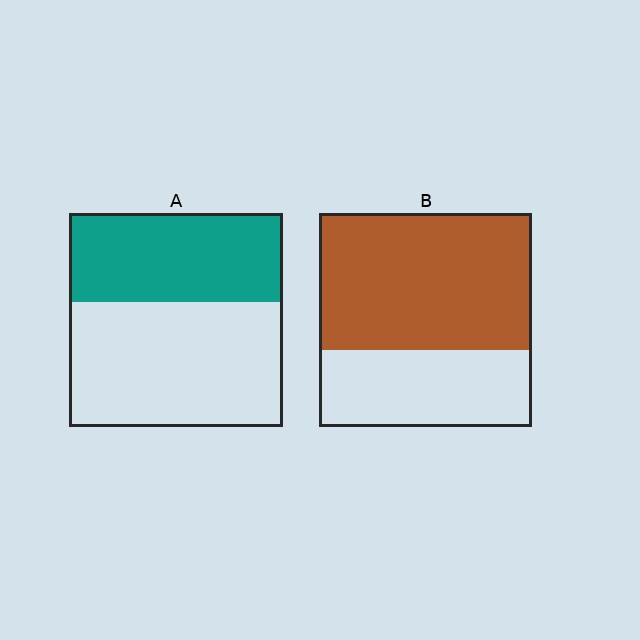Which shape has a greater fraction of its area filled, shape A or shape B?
Shape B.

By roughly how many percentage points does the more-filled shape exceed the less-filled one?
By roughly 20 percentage points (B over A).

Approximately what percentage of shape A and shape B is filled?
A is approximately 40% and B is approximately 65%.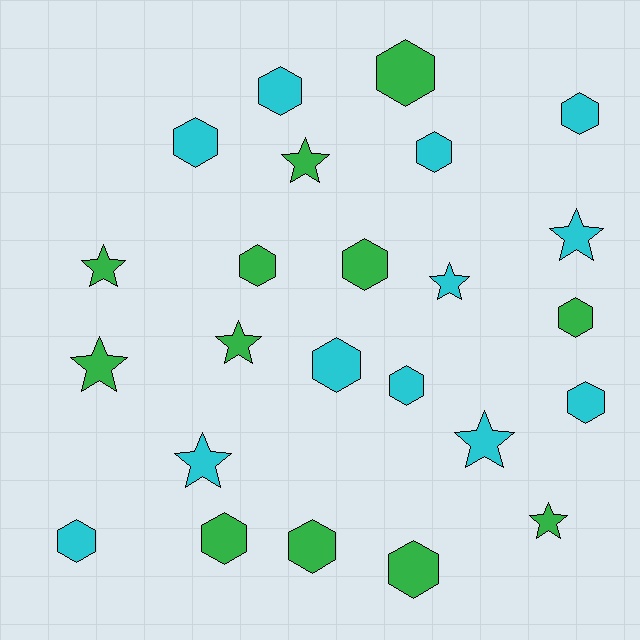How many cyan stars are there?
There are 4 cyan stars.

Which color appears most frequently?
Cyan, with 12 objects.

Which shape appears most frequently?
Hexagon, with 15 objects.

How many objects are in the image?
There are 24 objects.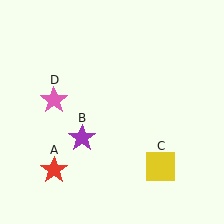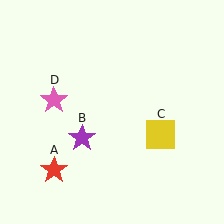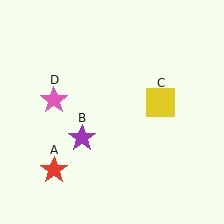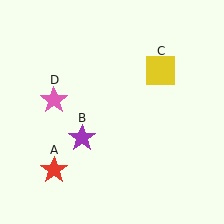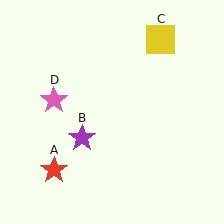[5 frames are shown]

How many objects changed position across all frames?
1 object changed position: yellow square (object C).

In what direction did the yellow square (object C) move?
The yellow square (object C) moved up.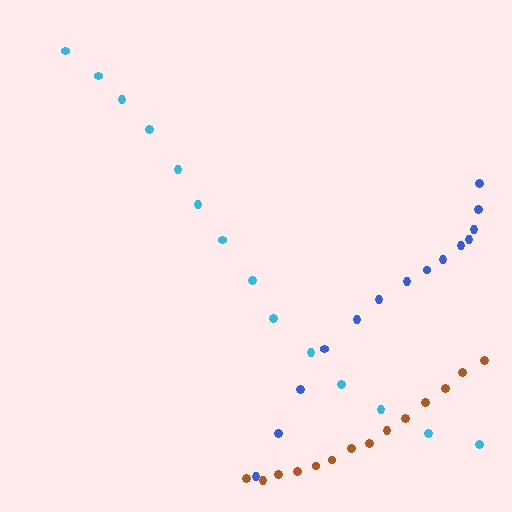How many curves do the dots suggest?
There are 3 distinct paths.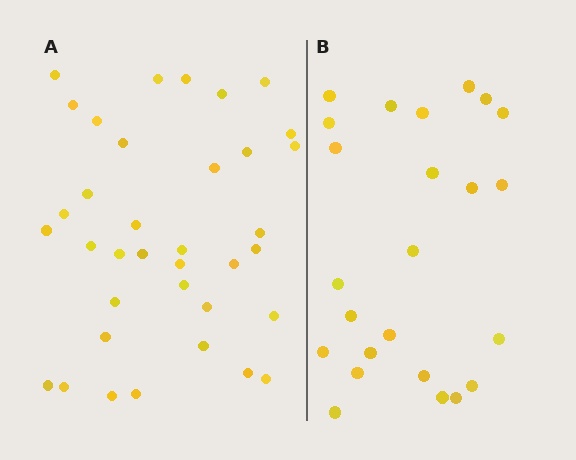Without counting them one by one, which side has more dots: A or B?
Region A (the left region) has more dots.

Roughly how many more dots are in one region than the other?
Region A has roughly 12 or so more dots than region B.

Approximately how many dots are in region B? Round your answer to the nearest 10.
About 20 dots. (The exact count is 24, which rounds to 20.)